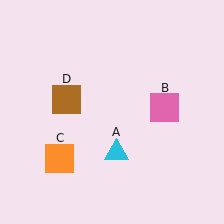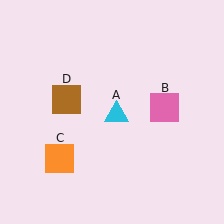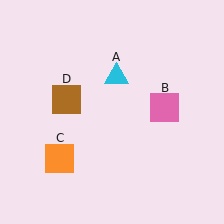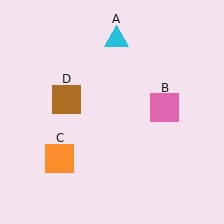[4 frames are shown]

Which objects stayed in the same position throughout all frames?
Pink square (object B) and orange square (object C) and brown square (object D) remained stationary.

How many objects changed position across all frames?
1 object changed position: cyan triangle (object A).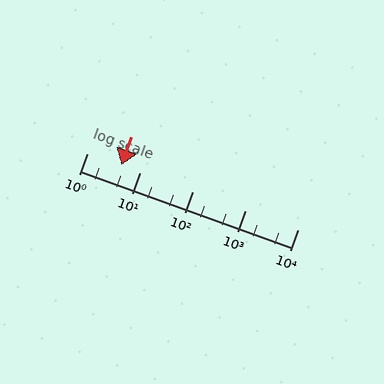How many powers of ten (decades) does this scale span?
The scale spans 4 decades, from 1 to 10000.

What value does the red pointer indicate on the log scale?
The pointer indicates approximately 4.5.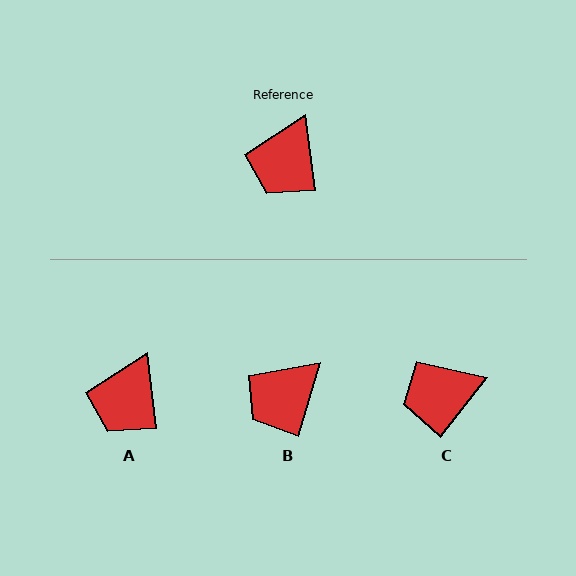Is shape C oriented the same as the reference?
No, it is off by about 45 degrees.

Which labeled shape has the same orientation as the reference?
A.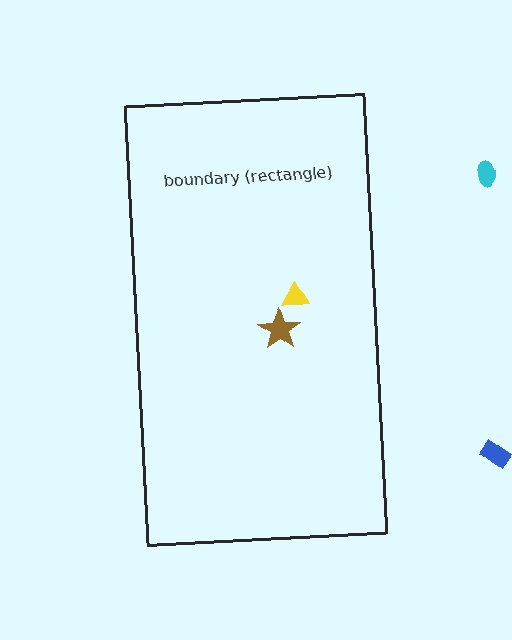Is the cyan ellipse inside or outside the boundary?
Outside.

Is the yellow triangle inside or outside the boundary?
Inside.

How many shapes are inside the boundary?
2 inside, 2 outside.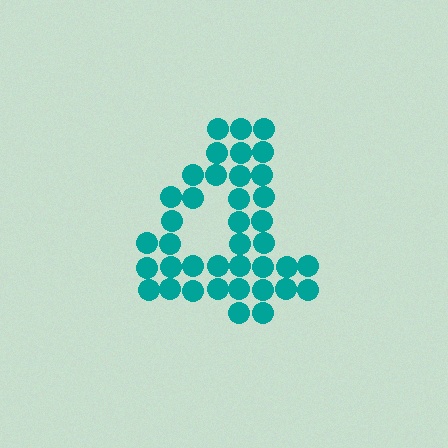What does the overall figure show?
The overall figure shows the digit 4.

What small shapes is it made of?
It is made of small circles.